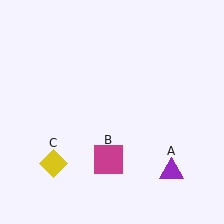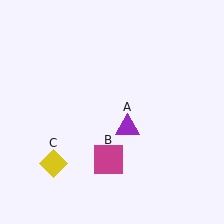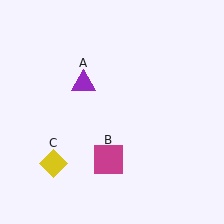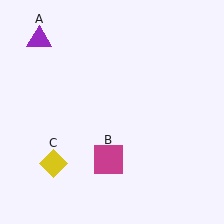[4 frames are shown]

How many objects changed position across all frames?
1 object changed position: purple triangle (object A).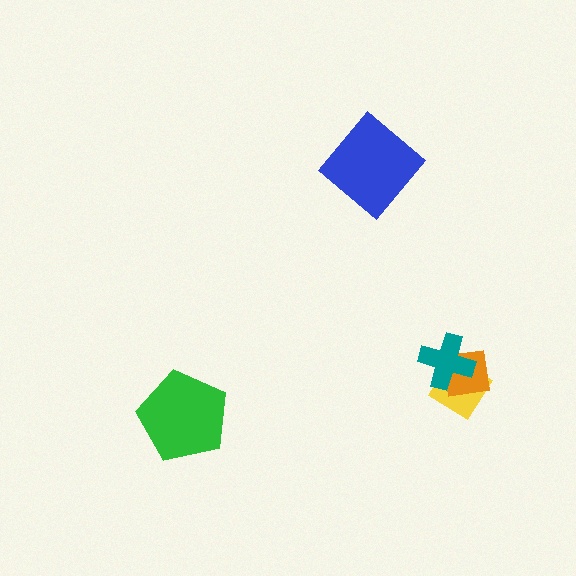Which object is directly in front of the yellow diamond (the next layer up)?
The orange square is directly in front of the yellow diamond.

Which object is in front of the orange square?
The teal cross is in front of the orange square.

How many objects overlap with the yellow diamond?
2 objects overlap with the yellow diamond.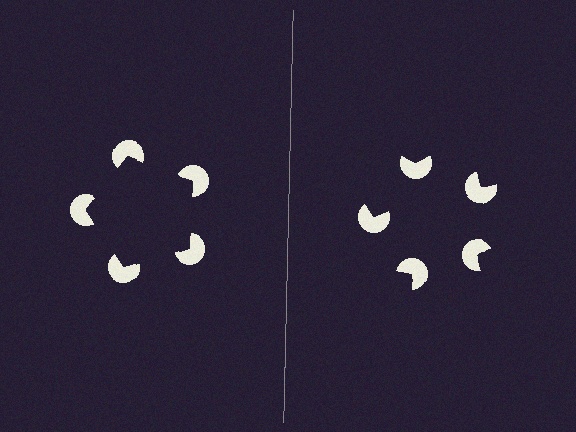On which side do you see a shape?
An illusory pentagon appears on the left side. On the right side the wedge cuts are rotated, so no coherent shape forms.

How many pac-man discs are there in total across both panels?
10 — 5 on each side.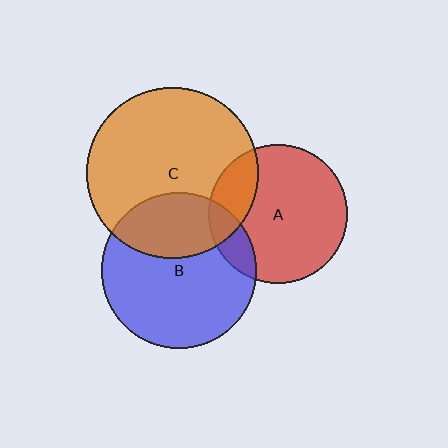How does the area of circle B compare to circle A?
Approximately 1.2 times.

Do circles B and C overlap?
Yes.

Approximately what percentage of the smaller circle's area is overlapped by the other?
Approximately 30%.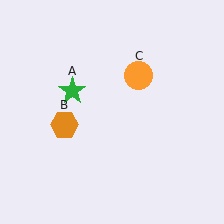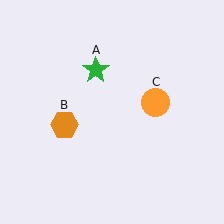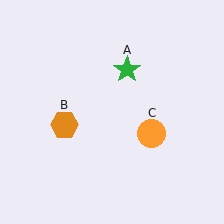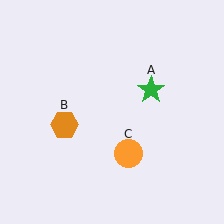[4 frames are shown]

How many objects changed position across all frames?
2 objects changed position: green star (object A), orange circle (object C).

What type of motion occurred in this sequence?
The green star (object A), orange circle (object C) rotated clockwise around the center of the scene.